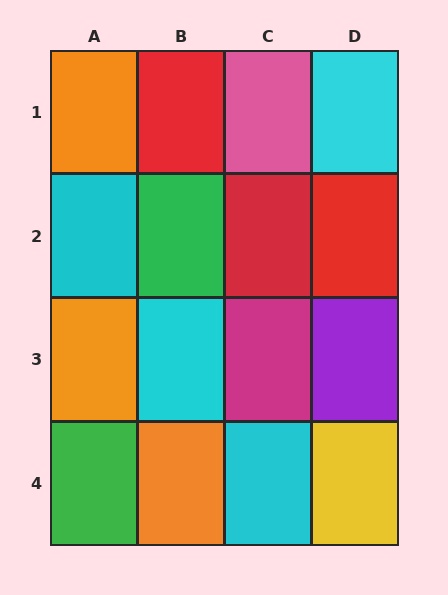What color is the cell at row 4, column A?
Green.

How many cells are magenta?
1 cell is magenta.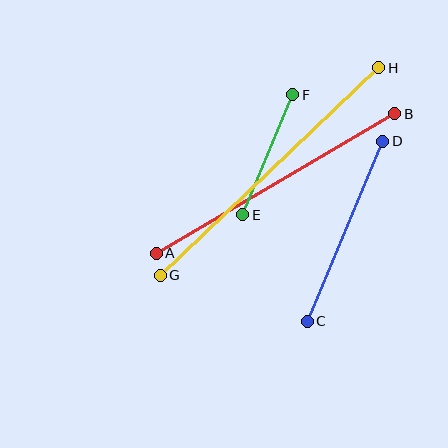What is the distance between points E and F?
The distance is approximately 130 pixels.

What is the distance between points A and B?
The distance is approximately 276 pixels.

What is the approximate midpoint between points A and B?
The midpoint is at approximately (276, 184) pixels.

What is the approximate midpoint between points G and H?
The midpoint is at approximately (269, 172) pixels.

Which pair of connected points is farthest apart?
Points G and H are farthest apart.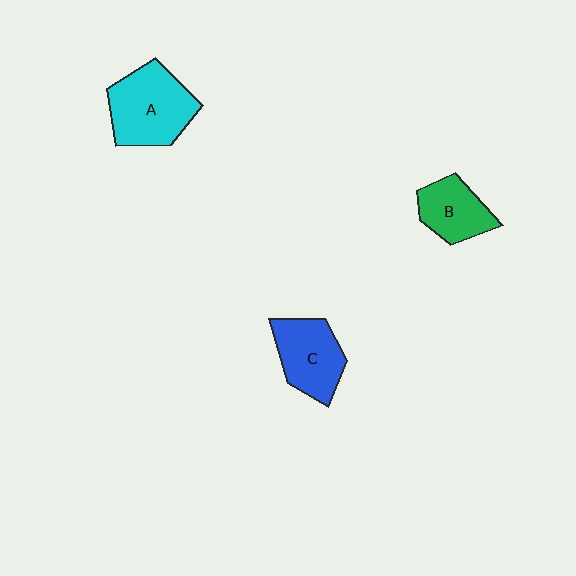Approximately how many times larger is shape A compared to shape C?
Approximately 1.3 times.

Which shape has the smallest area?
Shape B (green).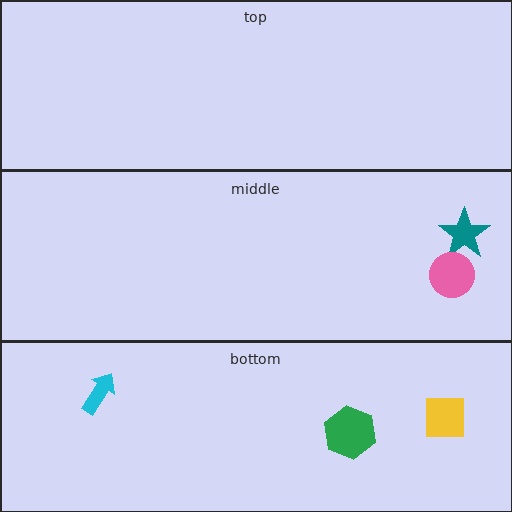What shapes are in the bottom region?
The green hexagon, the yellow square, the cyan arrow.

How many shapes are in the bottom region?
3.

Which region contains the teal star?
The middle region.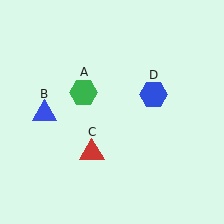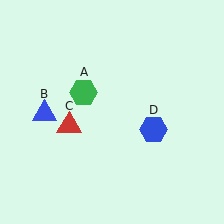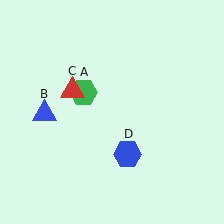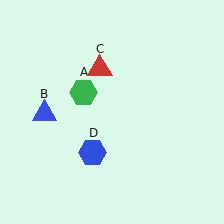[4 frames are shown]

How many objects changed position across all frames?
2 objects changed position: red triangle (object C), blue hexagon (object D).